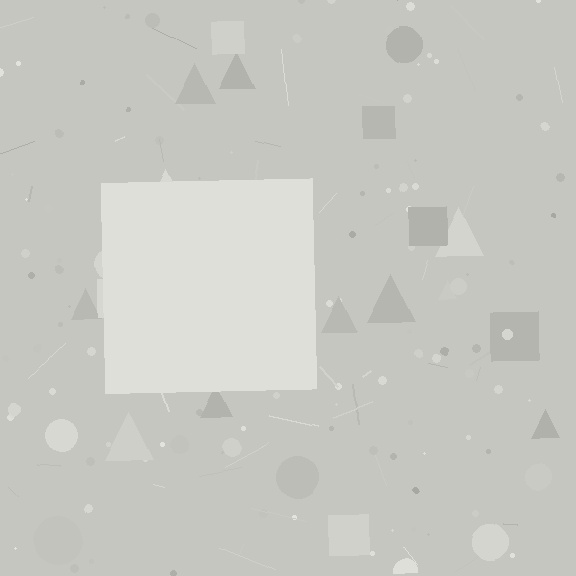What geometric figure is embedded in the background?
A square is embedded in the background.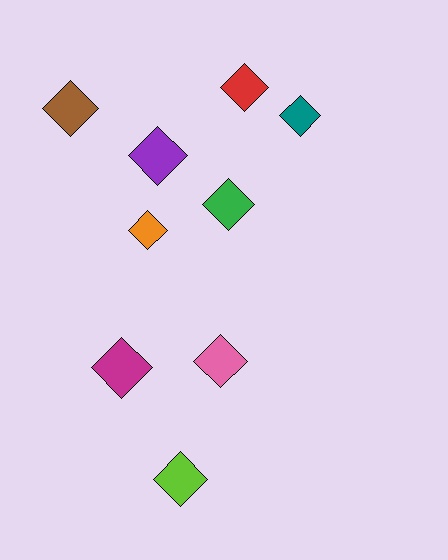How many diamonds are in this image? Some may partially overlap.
There are 9 diamonds.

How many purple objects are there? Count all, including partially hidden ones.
There is 1 purple object.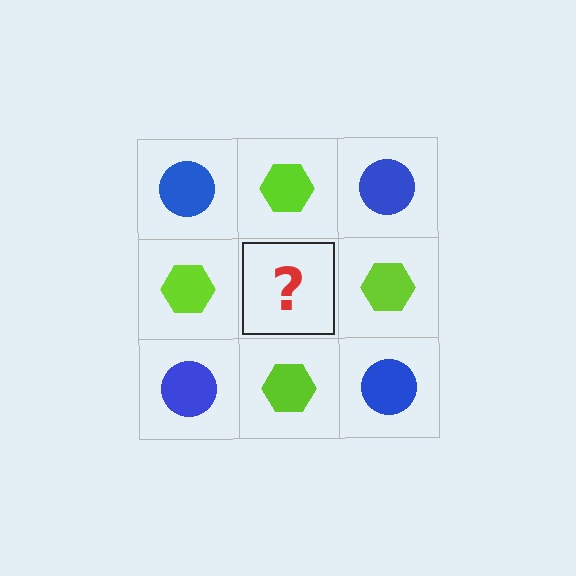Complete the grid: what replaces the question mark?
The question mark should be replaced with a blue circle.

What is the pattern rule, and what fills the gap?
The rule is that it alternates blue circle and lime hexagon in a checkerboard pattern. The gap should be filled with a blue circle.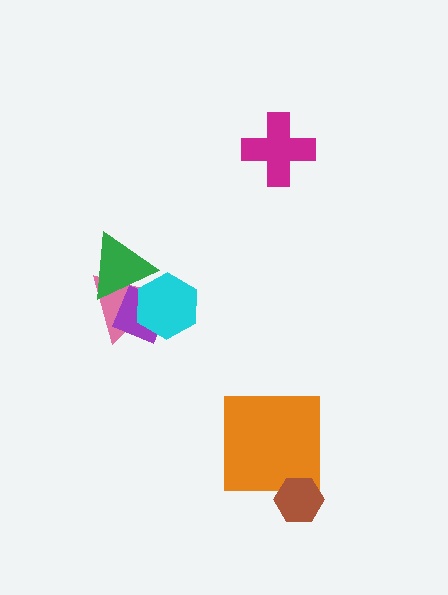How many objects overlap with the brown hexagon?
1 object overlaps with the brown hexagon.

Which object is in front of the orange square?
The brown hexagon is in front of the orange square.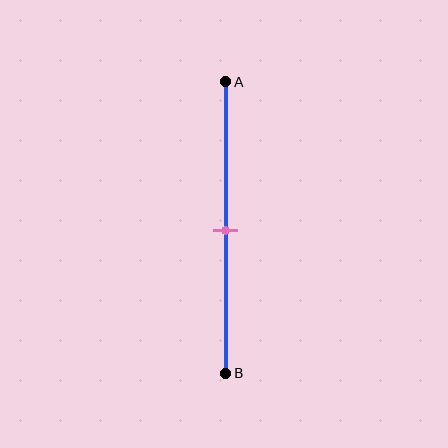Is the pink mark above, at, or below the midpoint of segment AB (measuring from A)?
The pink mark is approximately at the midpoint of segment AB.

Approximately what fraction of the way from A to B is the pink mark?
The pink mark is approximately 50% of the way from A to B.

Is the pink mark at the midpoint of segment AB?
Yes, the mark is approximately at the midpoint.